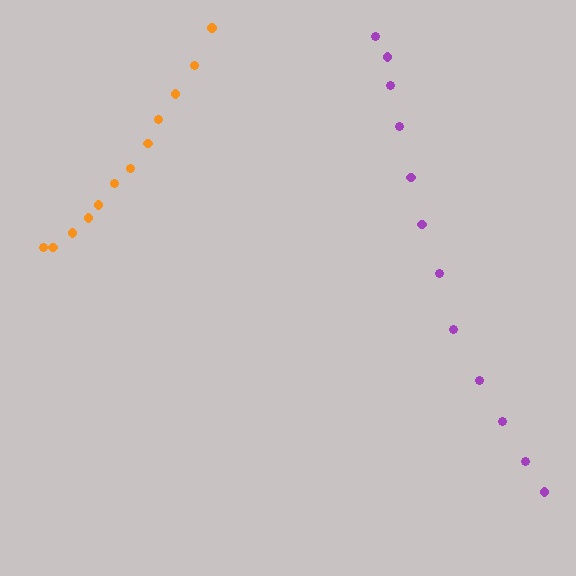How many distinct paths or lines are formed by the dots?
There are 2 distinct paths.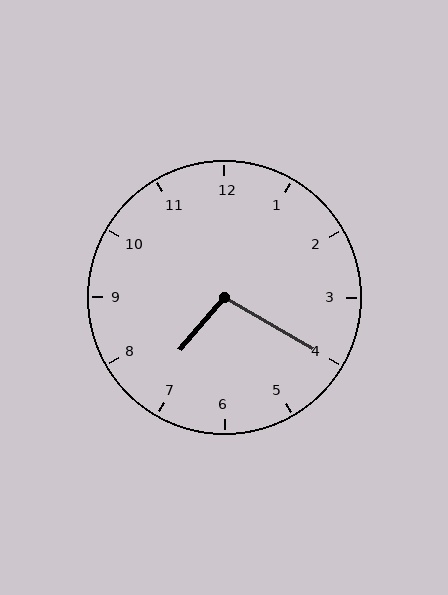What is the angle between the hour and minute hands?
Approximately 100 degrees.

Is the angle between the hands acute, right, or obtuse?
It is obtuse.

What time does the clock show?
7:20.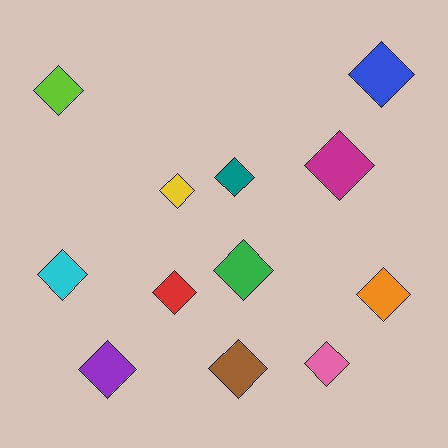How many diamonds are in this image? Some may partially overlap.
There are 12 diamonds.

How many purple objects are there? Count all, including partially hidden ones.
There is 1 purple object.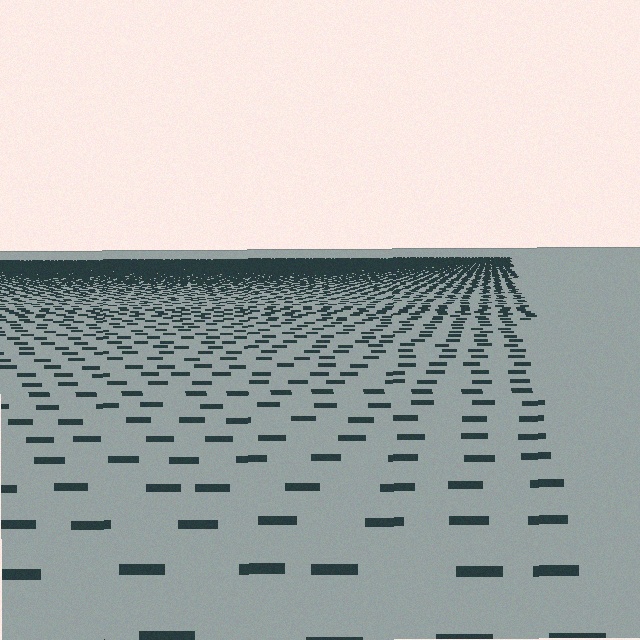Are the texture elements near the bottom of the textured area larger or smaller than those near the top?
Larger. Near the bottom, elements are closer to the viewer and appear at a bigger on-screen size.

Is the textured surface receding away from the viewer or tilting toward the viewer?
The surface is receding away from the viewer. Texture elements get smaller and denser toward the top.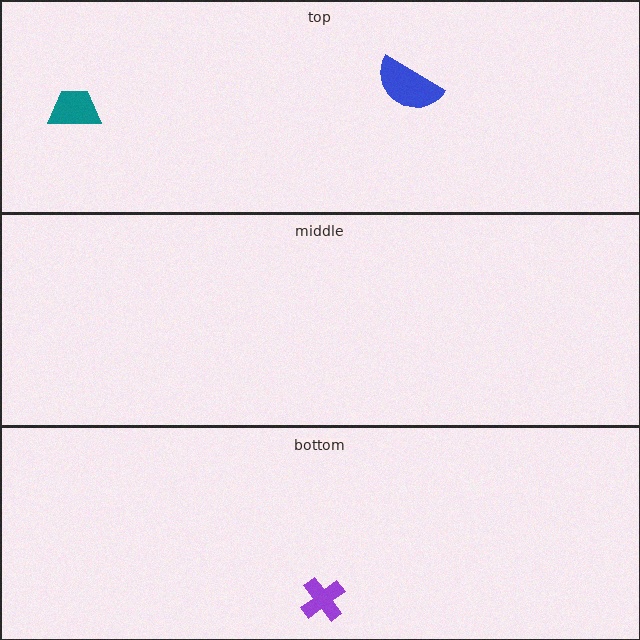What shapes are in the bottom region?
The purple cross.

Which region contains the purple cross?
The bottom region.